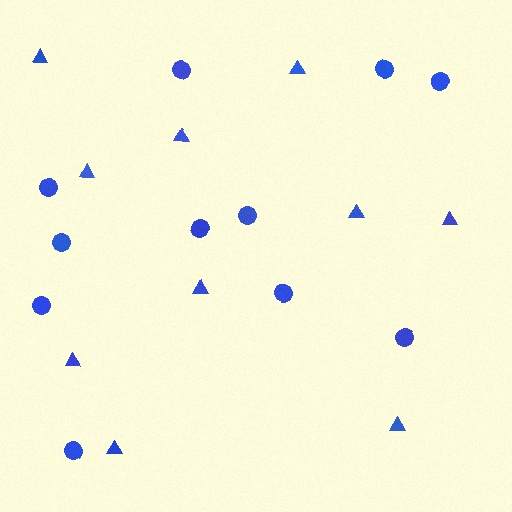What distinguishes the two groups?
There are 2 groups: one group of triangles (10) and one group of circles (11).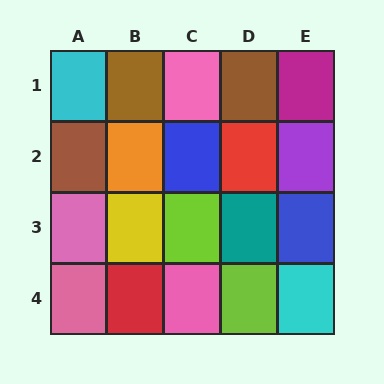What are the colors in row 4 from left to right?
Pink, red, pink, lime, cyan.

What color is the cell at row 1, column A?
Cyan.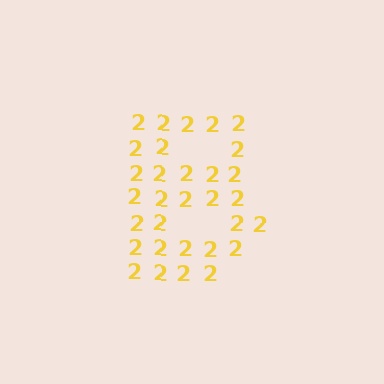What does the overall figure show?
The overall figure shows the letter B.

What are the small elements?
The small elements are digit 2's.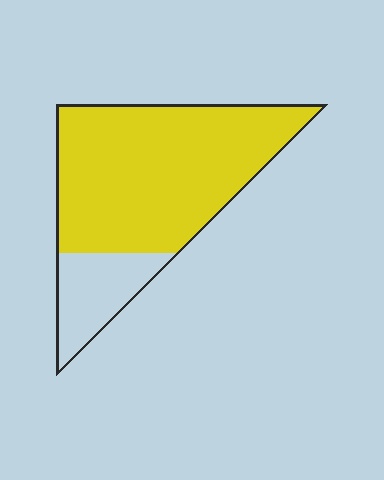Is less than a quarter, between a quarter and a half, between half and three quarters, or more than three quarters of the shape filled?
More than three quarters.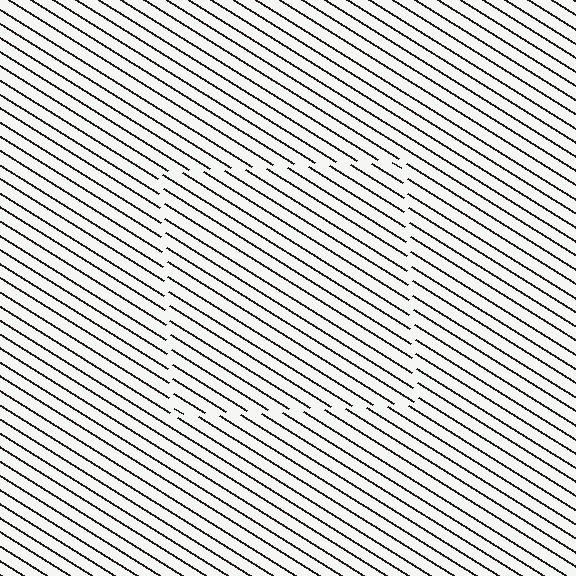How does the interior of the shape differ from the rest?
The interior of the shape contains the same grating, shifted by half a period — the contour is defined by the phase discontinuity where line-ends from the inner and outer gratings abut.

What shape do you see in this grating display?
An illusory square. The interior of the shape contains the same grating, shifted by half a period — the contour is defined by the phase discontinuity where line-ends from the inner and outer gratings abut.